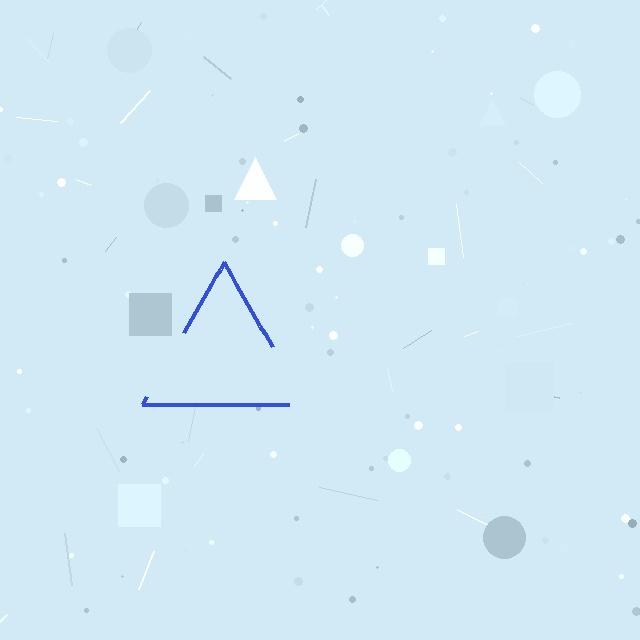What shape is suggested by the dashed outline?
The dashed outline suggests a triangle.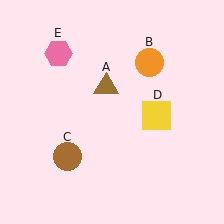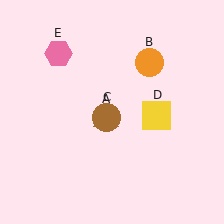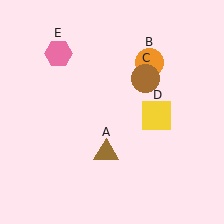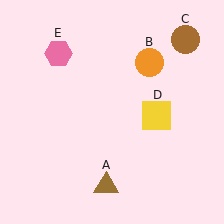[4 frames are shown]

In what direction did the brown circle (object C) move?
The brown circle (object C) moved up and to the right.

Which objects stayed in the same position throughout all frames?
Orange circle (object B) and yellow square (object D) and pink hexagon (object E) remained stationary.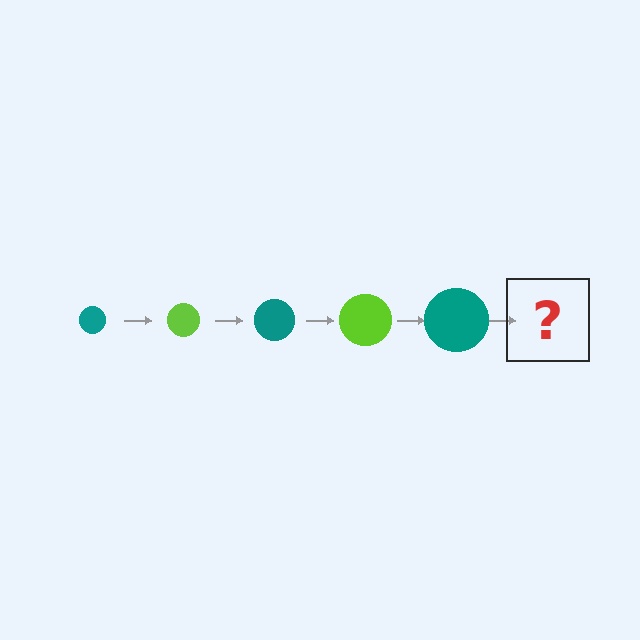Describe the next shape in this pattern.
It should be a lime circle, larger than the previous one.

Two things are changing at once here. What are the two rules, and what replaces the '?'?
The two rules are that the circle grows larger each step and the color cycles through teal and lime. The '?' should be a lime circle, larger than the previous one.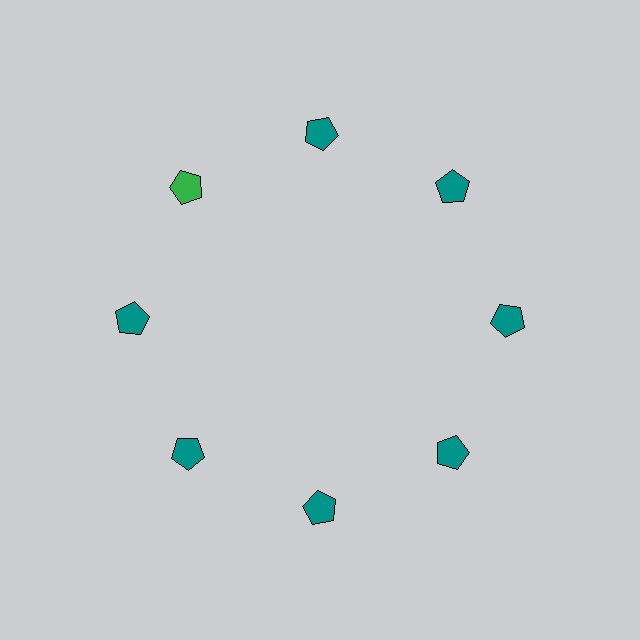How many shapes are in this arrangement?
There are 8 shapes arranged in a ring pattern.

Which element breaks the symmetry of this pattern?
The green pentagon at roughly the 10 o'clock position breaks the symmetry. All other shapes are teal pentagons.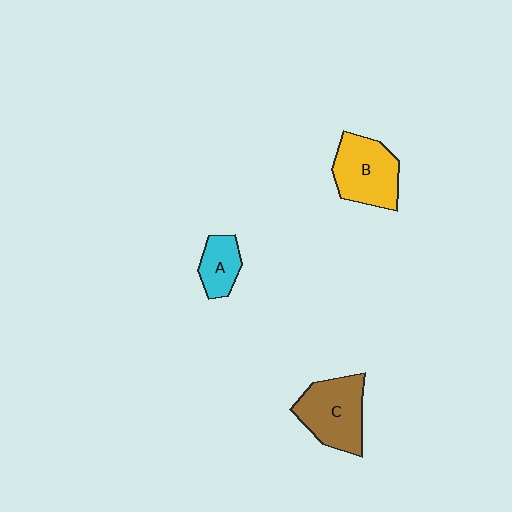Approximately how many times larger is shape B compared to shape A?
Approximately 1.8 times.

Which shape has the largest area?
Shape C (brown).